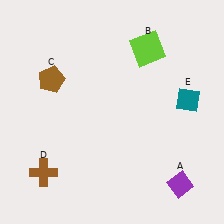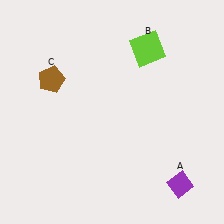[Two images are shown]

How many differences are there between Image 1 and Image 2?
There are 2 differences between the two images.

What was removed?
The brown cross (D), the teal diamond (E) were removed in Image 2.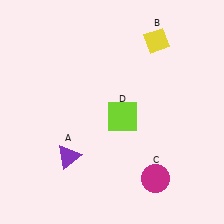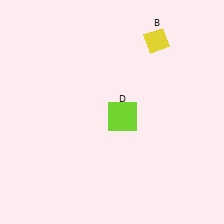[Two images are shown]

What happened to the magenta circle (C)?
The magenta circle (C) was removed in Image 2. It was in the bottom-right area of Image 1.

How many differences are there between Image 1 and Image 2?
There are 2 differences between the two images.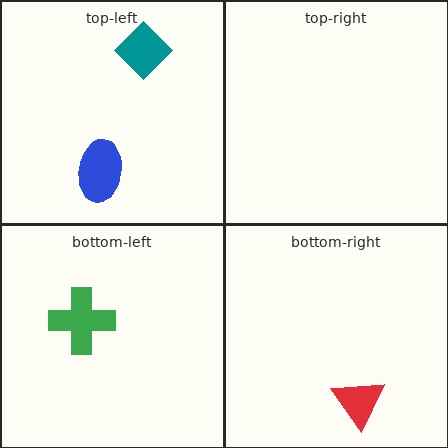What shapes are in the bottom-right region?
The red triangle.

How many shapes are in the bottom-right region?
1.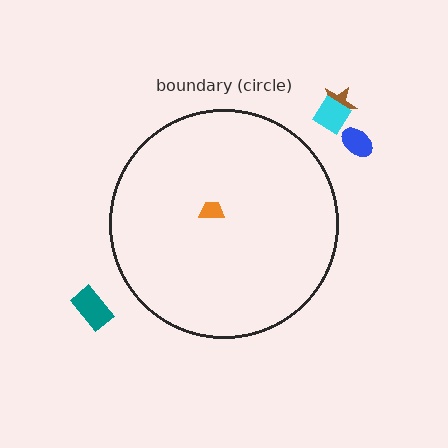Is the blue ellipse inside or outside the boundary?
Outside.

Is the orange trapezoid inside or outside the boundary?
Inside.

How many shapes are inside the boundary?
1 inside, 4 outside.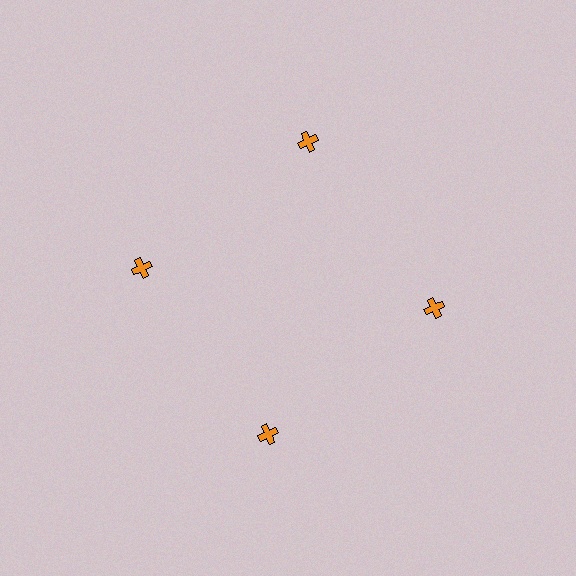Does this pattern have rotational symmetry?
Yes, this pattern has 4-fold rotational symmetry. It looks the same after rotating 90 degrees around the center.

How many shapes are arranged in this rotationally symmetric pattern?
There are 4 shapes, arranged in 4 groups of 1.